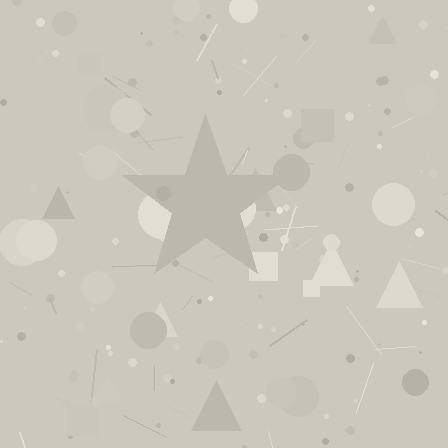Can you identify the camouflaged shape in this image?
The camouflaged shape is a star.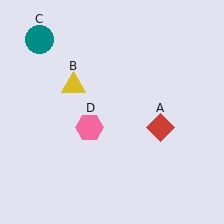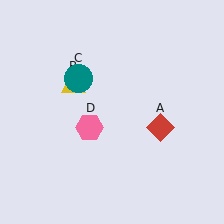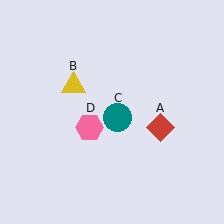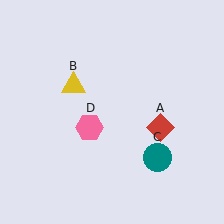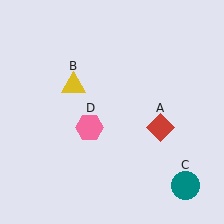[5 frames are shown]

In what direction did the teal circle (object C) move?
The teal circle (object C) moved down and to the right.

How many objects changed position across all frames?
1 object changed position: teal circle (object C).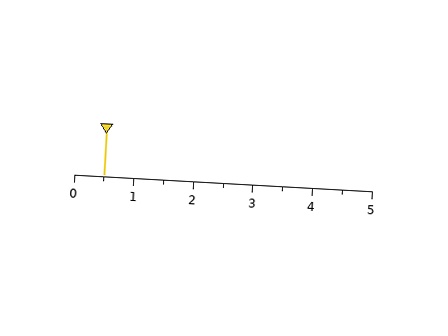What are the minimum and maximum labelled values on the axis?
The axis runs from 0 to 5.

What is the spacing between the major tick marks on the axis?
The major ticks are spaced 1 apart.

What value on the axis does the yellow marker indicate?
The marker indicates approximately 0.5.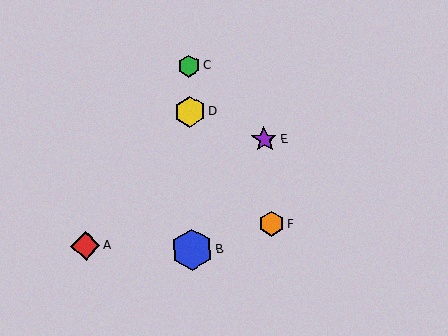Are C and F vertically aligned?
No, C is at x≈189 and F is at x≈272.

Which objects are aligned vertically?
Objects B, C, D are aligned vertically.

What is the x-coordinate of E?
Object E is at x≈264.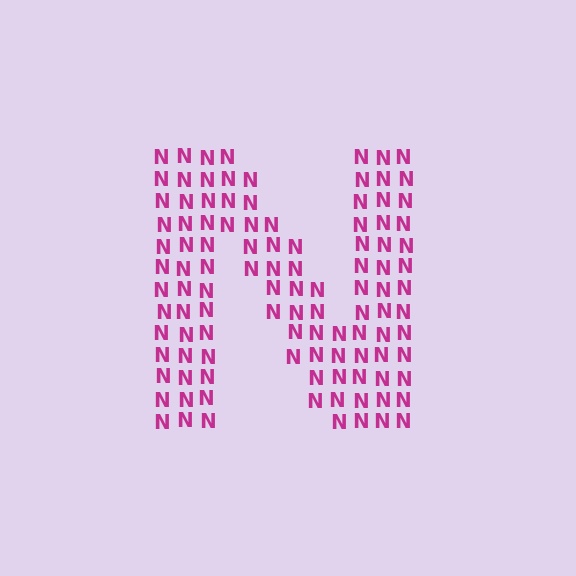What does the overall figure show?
The overall figure shows the letter N.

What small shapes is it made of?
It is made of small letter N's.